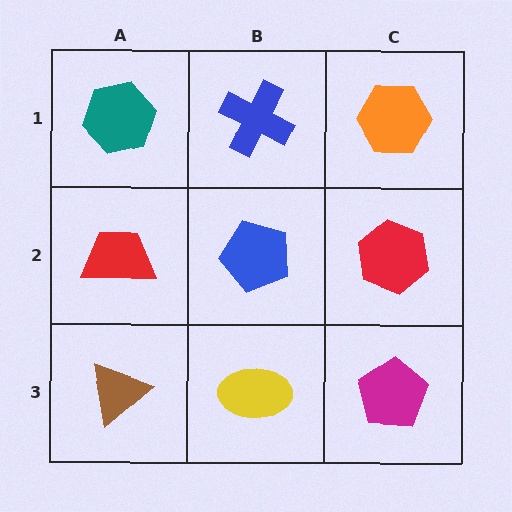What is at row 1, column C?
An orange hexagon.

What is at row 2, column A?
A red trapezoid.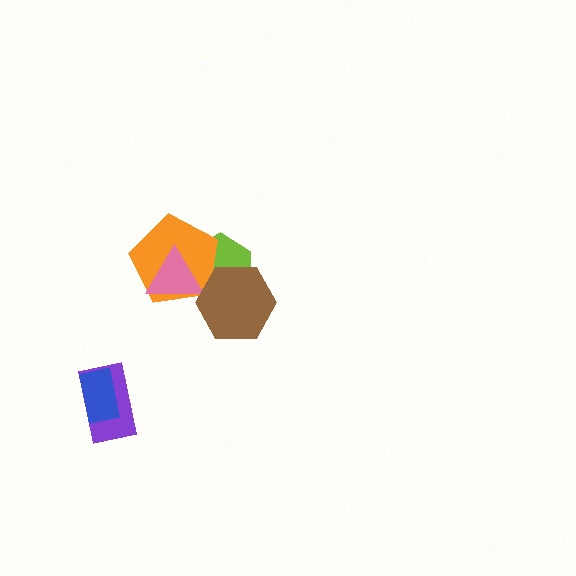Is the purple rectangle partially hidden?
Yes, it is partially covered by another shape.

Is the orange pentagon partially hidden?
Yes, it is partially covered by another shape.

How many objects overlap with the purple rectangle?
1 object overlaps with the purple rectangle.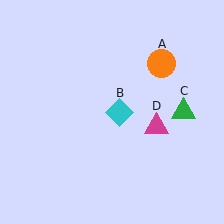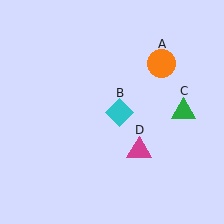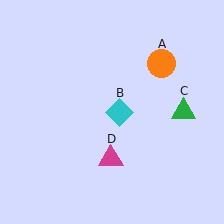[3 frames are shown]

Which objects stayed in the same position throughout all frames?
Orange circle (object A) and cyan diamond (object B) and green triangle (object C) remained stationary.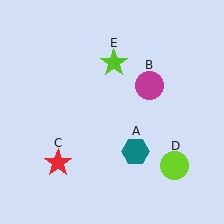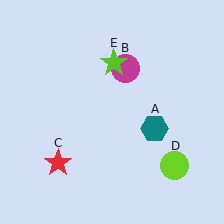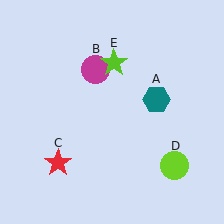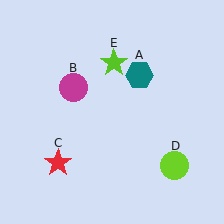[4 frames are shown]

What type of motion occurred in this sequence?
The teal hexagon (object A), magenta circle (object B) rotated counterclockwise around the center of the scene.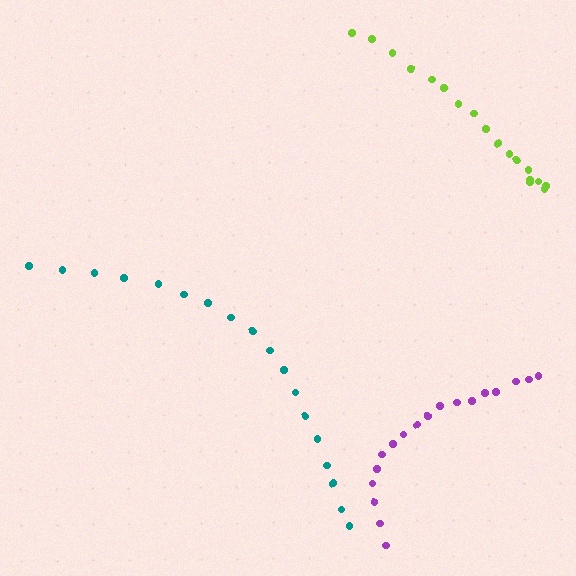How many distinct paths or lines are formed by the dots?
There are 3 distinct paths.